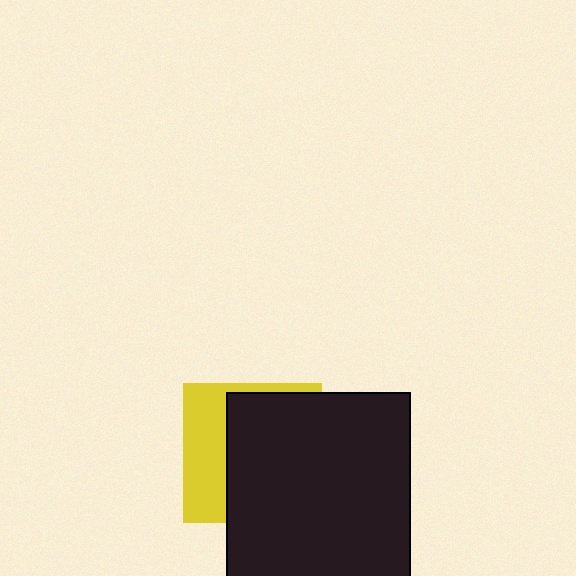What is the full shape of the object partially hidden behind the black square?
The partially hidden object is a yellow square.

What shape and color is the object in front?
The object in front is a black square.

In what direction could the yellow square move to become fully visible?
The yellow square could move left. That would shift it out from behind the black square entirely.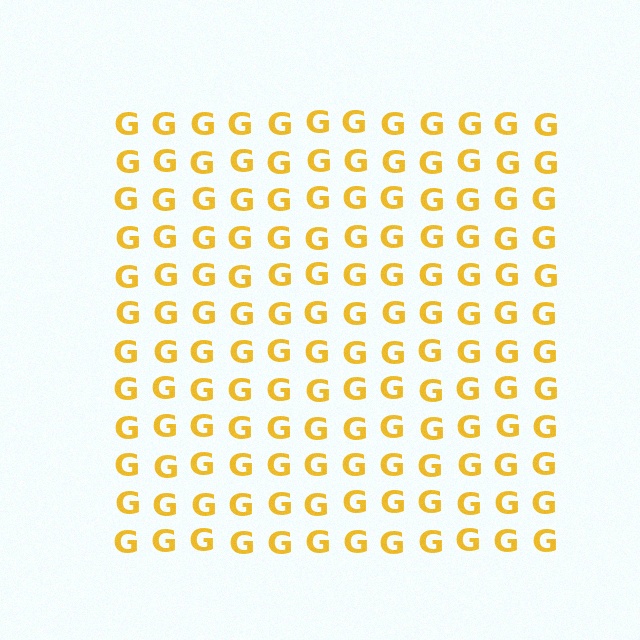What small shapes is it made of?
It is made of small letter G's.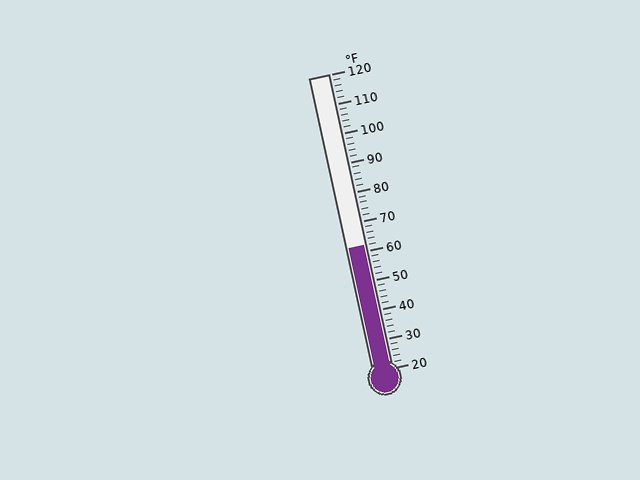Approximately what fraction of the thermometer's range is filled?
The thermometer is filled to approximately 40% of its range.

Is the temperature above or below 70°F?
The temperature is below 70°F.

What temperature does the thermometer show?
The thermometer shows approximately 62°F.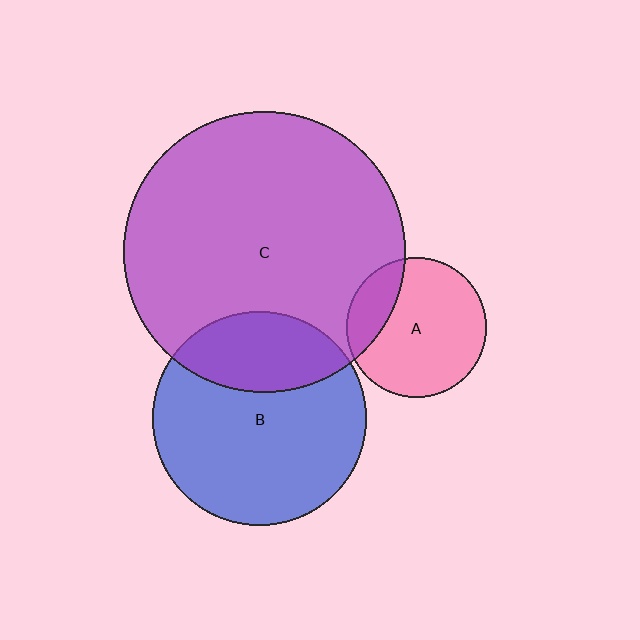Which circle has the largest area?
Circle C (purple).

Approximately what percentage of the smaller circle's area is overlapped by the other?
Approximately 20%.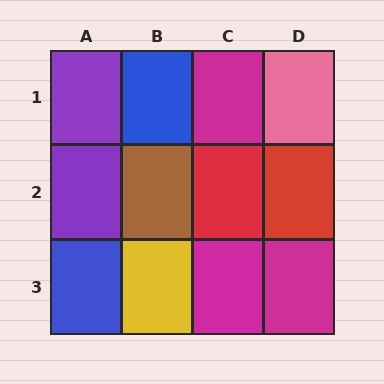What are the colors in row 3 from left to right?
Blue, yellow, magenta, magenta.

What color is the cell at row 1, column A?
Purple.